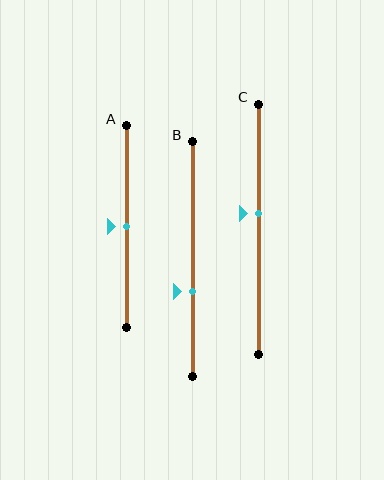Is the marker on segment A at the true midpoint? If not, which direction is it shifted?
Yes, the marker on segment A is at the true midpoint.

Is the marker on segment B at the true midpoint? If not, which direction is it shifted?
No, the marker on segment B is shifted downward by about 14% of the segment length.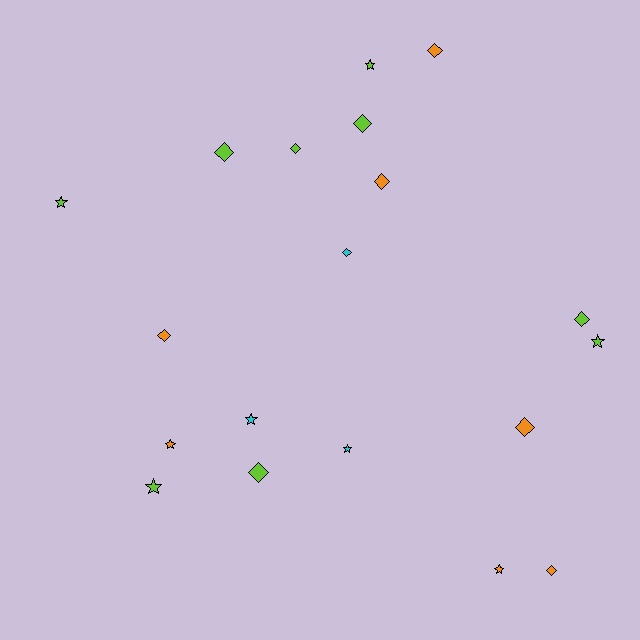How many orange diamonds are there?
There are 5 orange diamonds.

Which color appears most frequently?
Lime, with 9 objects.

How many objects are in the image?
There are 19 objects.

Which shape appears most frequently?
Diamond, with 11 objects.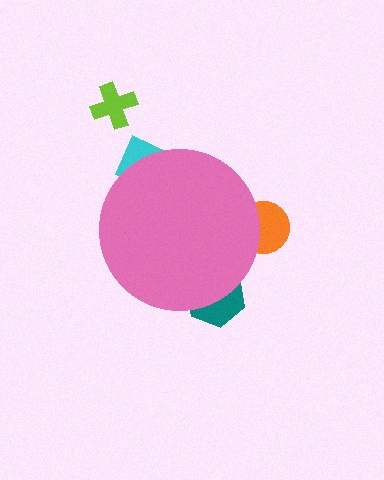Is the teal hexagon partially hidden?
Yes, the teal hexagon is partially hidden behind the pink circle.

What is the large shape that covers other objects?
A pink circle.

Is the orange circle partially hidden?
Yes, the orange circle is partially hidden behind the pink circle.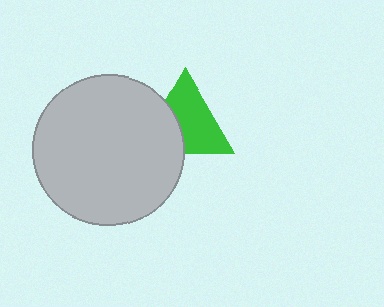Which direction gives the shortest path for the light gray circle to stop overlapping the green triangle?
Moving left gives the shortest separation.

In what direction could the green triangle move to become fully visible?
The green triangle could move right. That would shift it out from behind the light gray circle entirely.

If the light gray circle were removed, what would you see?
You would see the complete green triangle.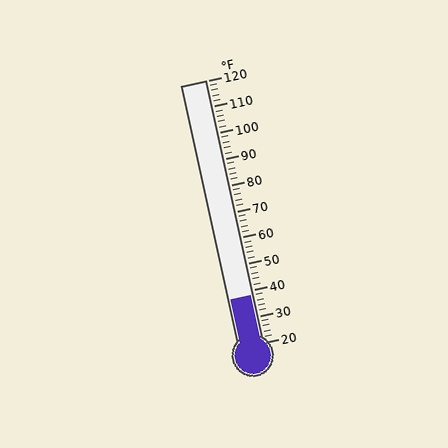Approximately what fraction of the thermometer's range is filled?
The thermometer is filled to approximately 20% of its range.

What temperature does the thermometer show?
The thermometer shows approximately 38°F.